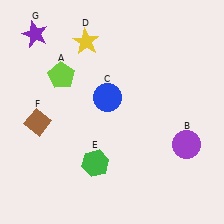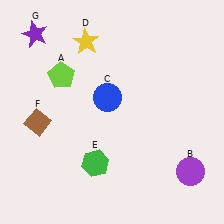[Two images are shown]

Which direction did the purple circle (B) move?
The purple circle (B) moved down.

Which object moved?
The purple circle (B) moved down.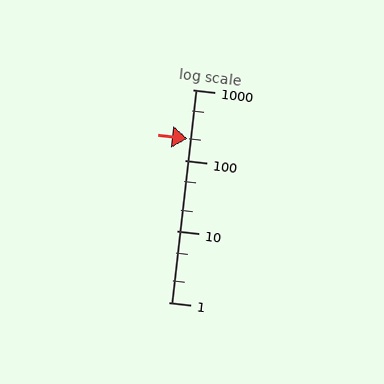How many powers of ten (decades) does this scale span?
The scale spans 3 decades, from 1 to 1000.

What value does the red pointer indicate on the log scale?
The pointer indicates approximately 200.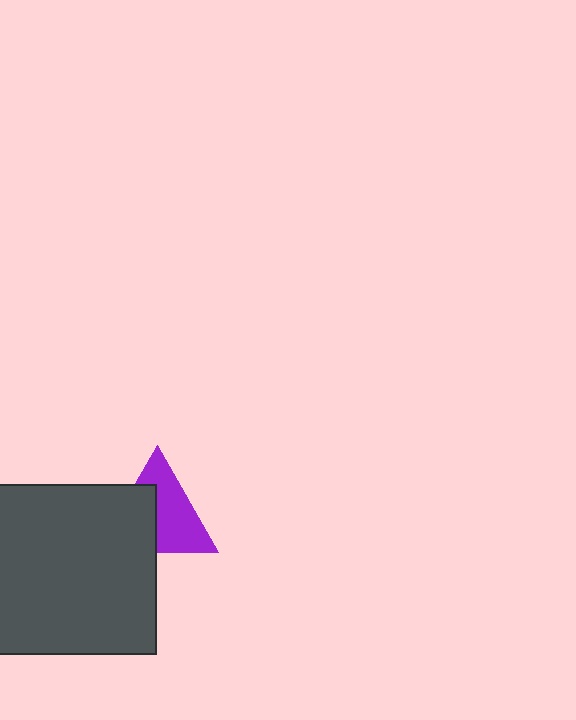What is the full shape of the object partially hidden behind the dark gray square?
The partially hidden object is a purple triangle.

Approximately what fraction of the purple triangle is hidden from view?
Roughly 44% of the purple triangle is hidden behind the dark gray square.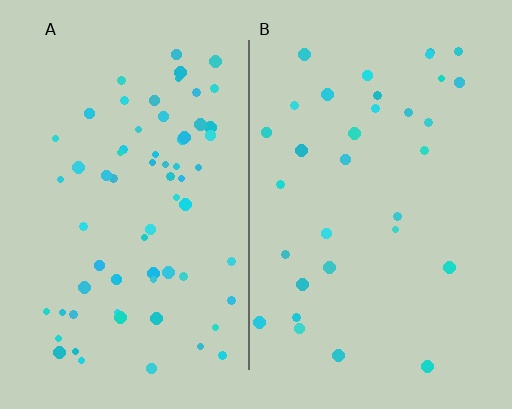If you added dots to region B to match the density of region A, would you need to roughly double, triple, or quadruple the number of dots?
Approximately double.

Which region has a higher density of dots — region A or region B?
A (the left).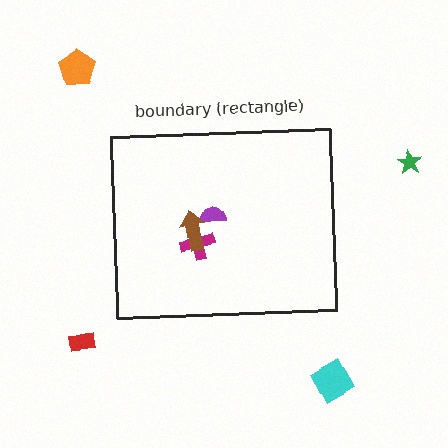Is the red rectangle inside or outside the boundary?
Outside.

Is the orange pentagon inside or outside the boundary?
Outside.